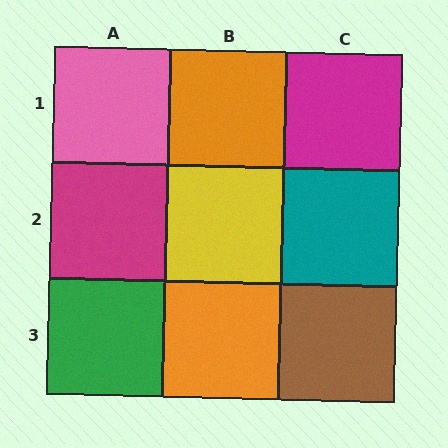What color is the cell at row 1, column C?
Magenta.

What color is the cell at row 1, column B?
Orange.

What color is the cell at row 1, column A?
Pink.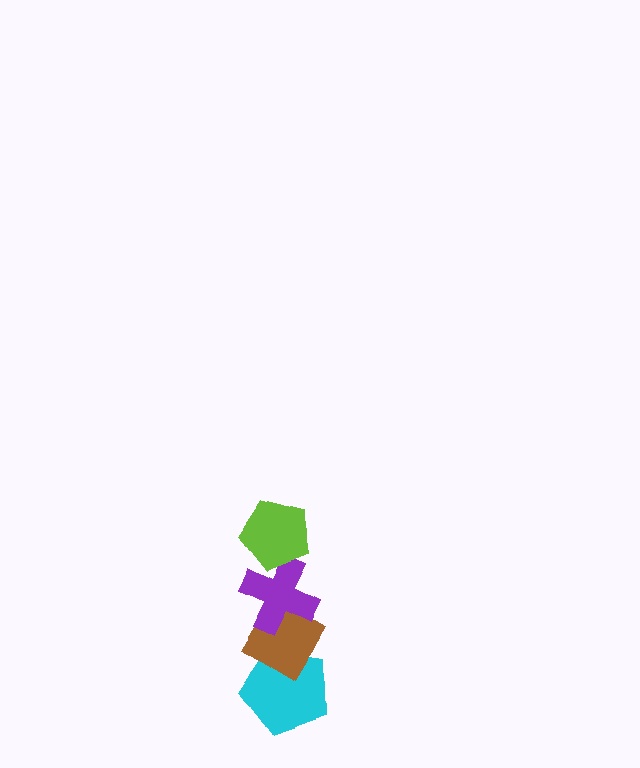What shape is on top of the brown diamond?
The purple cross is on top of the brown diamond.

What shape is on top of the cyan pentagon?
The brown diamond is on top of the cyan pentagon.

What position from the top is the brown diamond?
The brown diamond is 3rd from the top.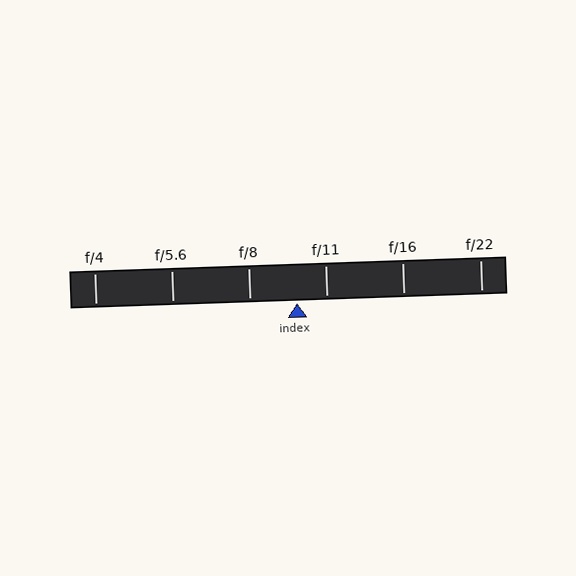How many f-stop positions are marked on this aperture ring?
There are 6 f-stop positions marked.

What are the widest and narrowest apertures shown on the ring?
The widest aperture shown is f/4 and the narrowest is f/22.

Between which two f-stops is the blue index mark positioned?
The index mark is between f/8 and f/11.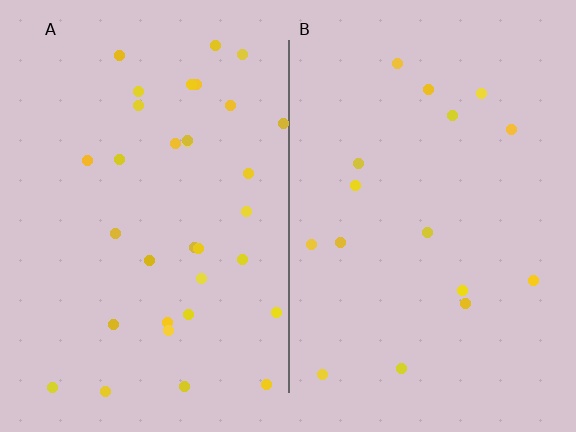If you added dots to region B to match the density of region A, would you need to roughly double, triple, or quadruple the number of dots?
Approximately double.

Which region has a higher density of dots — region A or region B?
A (the left).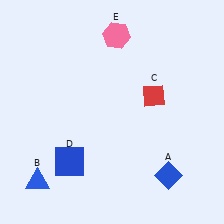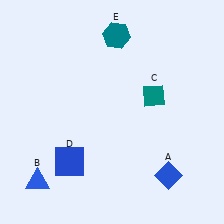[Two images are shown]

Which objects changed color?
C changed from red to teal. E changed from pink to teal.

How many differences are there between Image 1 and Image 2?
There are 2 differences between the two images.